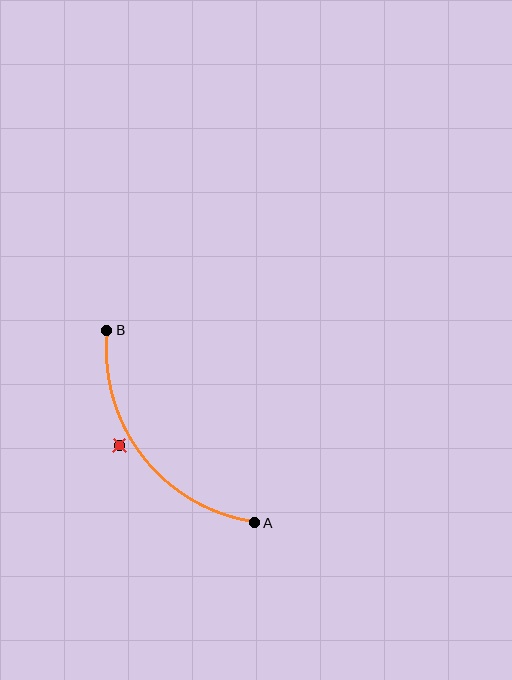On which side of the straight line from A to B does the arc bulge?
The arc bulges below and to the left of the straight line connecting A and B.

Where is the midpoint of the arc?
The arc midpoint is the point on the curve farthest from the straight line joining A and B. It sits below and to the left of that line.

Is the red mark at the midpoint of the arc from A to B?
No — the red mark does not lie on the arc at all. It sits slightly outside the curve.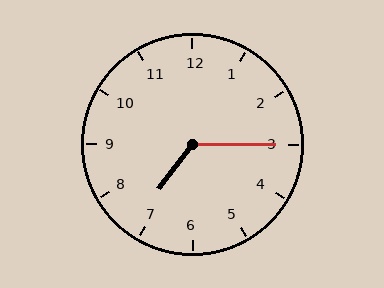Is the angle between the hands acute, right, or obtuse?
It is obtuse.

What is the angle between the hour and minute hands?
Approximately 128 degrees.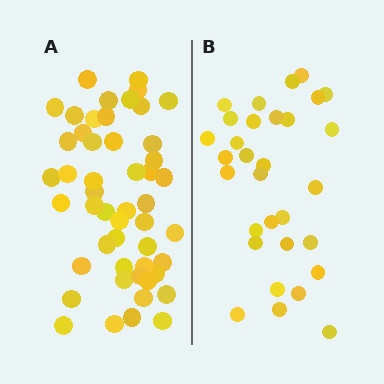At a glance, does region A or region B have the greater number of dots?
Region A (the left region) has more dots.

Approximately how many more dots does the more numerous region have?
Region A has approximately 20 more dots than region B.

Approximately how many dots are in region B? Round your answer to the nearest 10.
About 30 dots. (The exact count is 31, which rounds to 30.)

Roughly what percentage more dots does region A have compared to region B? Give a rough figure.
About 60% more.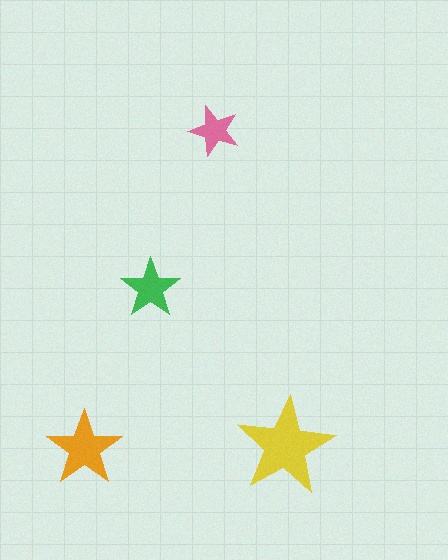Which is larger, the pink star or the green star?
The green one.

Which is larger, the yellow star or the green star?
The yellow one.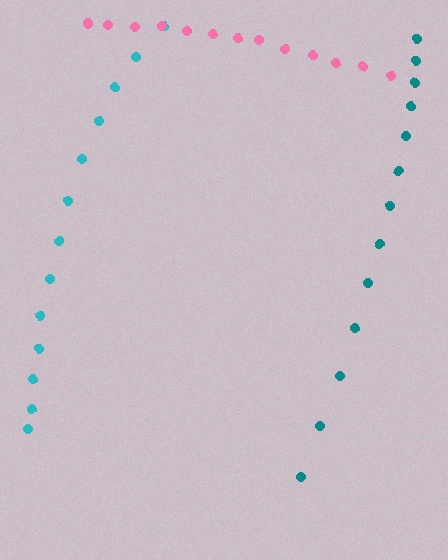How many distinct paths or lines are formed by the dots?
There are 3 distinct paths.